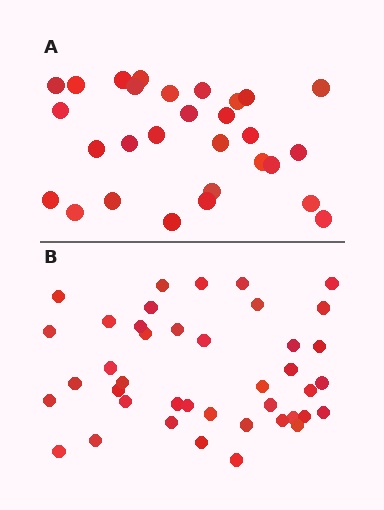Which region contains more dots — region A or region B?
Region B (the bottom region) has more dots.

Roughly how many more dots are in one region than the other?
Region B has roughly 12 or so more dots than region A.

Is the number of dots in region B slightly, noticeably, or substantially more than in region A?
Region B has noticeably more, but not dramatically so. The ratio is roughly 1.4 to 1.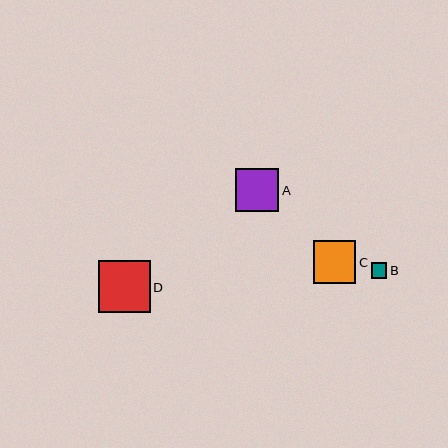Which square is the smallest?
Square B is the smallest with a size of approximately 15 pixels.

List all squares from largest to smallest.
From largest to smallest: D, A, C, B.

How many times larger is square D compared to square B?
Square D is approximately 3.4 times the size of square B.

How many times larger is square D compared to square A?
Square D is approximately 1.2 times the size of square A.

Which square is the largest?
Square D is the largest with a size of approximately 52 pixels.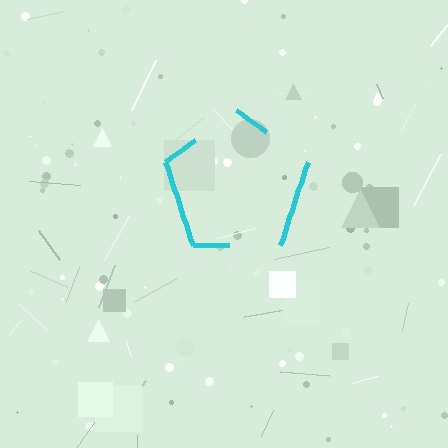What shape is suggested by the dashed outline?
The dashed outline suggests a pentagon.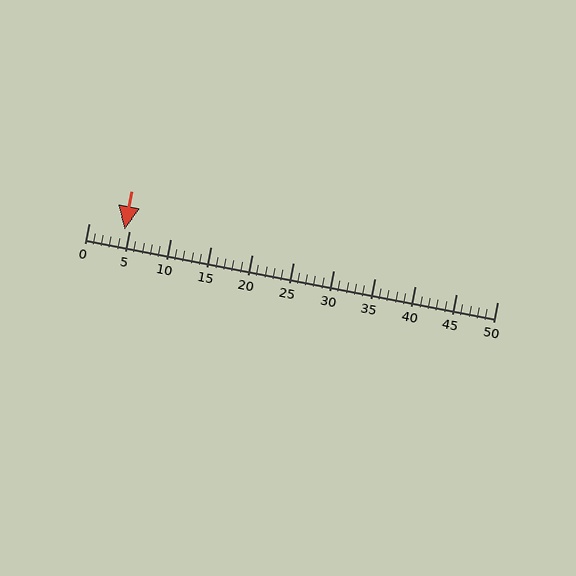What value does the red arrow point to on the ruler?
The red arrow points to approximately 4.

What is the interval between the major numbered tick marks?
The major tick marks are spaced 5 units apart.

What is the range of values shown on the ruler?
The ruler shows values from 0 to 50.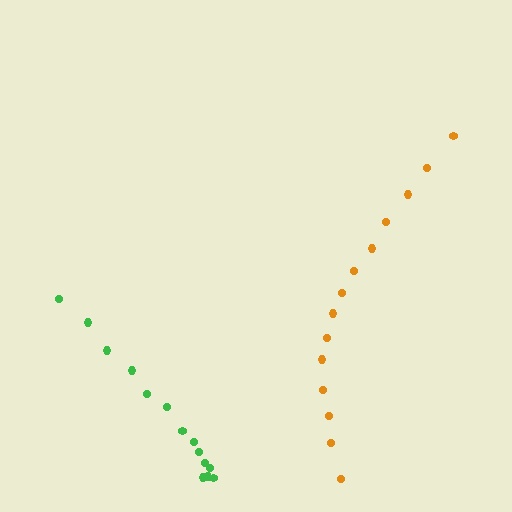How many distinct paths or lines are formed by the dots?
There are 2 distinct paths.